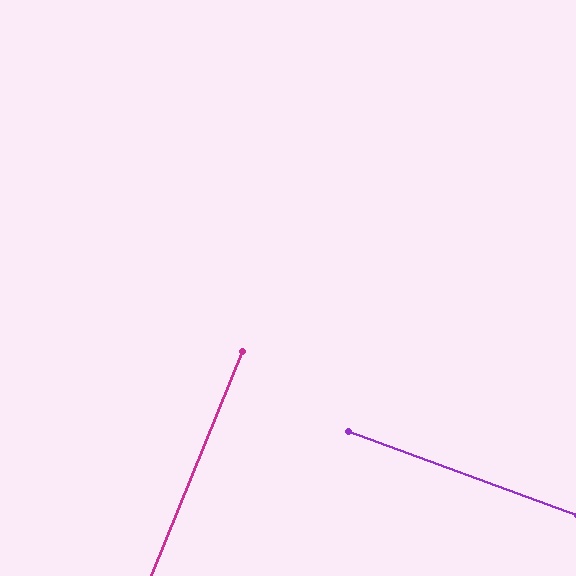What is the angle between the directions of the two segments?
Approximately 88 degrees.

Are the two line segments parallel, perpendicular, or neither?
Perpendicular — they meet at approximately 88°.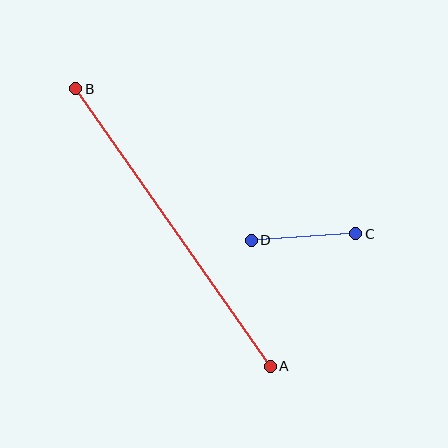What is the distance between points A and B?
The distance is approximately 339 pixels.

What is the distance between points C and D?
The distance is approximately 105 pixels.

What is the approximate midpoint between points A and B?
The midpoint is at approximately (173, 228) pixels.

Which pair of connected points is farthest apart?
Points A and B are farthest apart.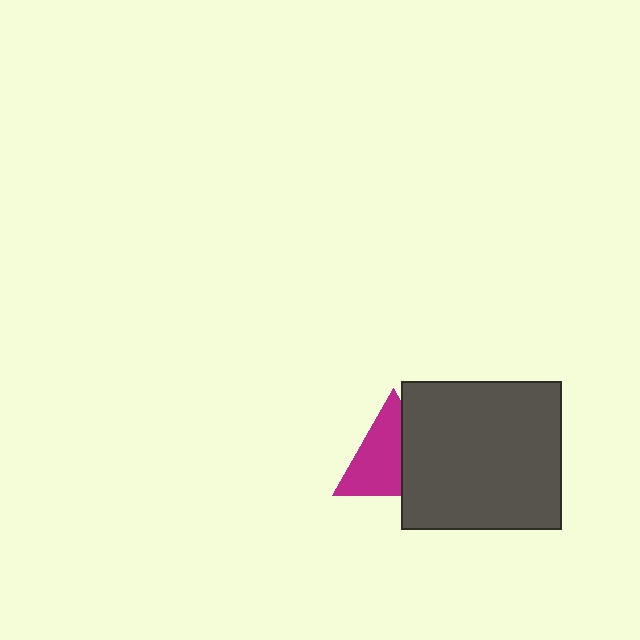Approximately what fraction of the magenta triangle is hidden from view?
Roughly 38% of the magenta triangle is hidden behind the dark gray rectangle.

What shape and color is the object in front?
The object in front is a dark gray rectangle.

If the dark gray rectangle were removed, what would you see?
You would see the complete magenta triangle.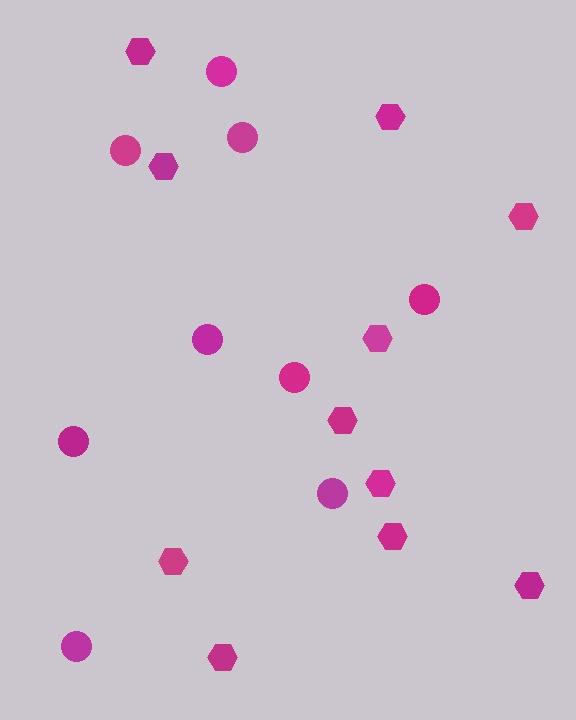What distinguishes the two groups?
There are 2 groups: one group of hexagons (11) and one group of circles (9).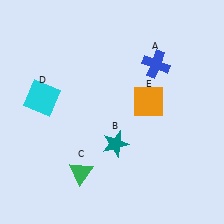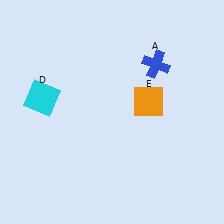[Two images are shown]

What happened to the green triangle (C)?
The green triangle (C) was removed in Image 2. It was in the bottom-left area of Image 1.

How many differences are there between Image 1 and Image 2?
There are 2 differences between the two images.